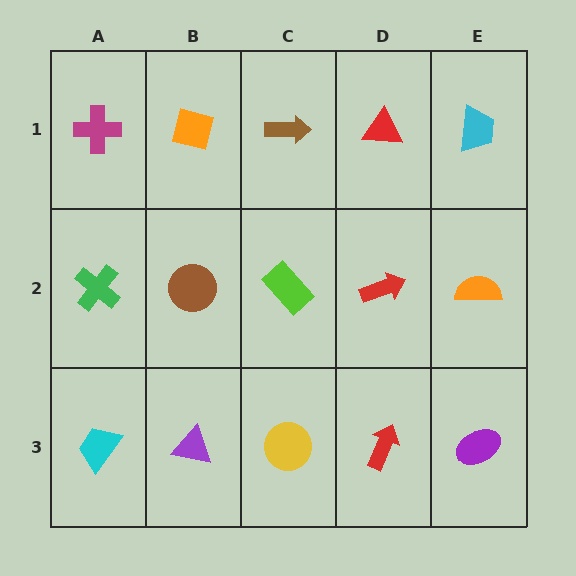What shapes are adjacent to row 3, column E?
An orange semicircle (row 2, column E), a red arrow (row 3, column D).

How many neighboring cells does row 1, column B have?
3.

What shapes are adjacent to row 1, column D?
A red arrow (row 2, column D), a brown arrow (row 1, column C), a cyan trapezoid (row 1, column E).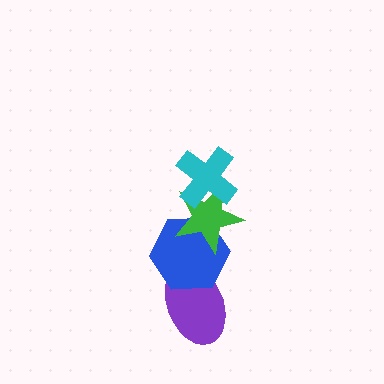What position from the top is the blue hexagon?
The blue hexagon is 3rd from the top.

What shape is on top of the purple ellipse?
The blue hexagon is on top of the purple ellipse.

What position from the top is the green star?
The green star is 2nd from the top.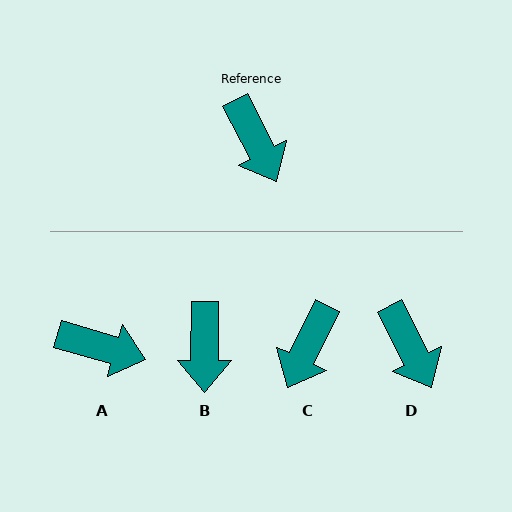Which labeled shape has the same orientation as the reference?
D.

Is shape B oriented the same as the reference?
No, it is off by about 28 degrees.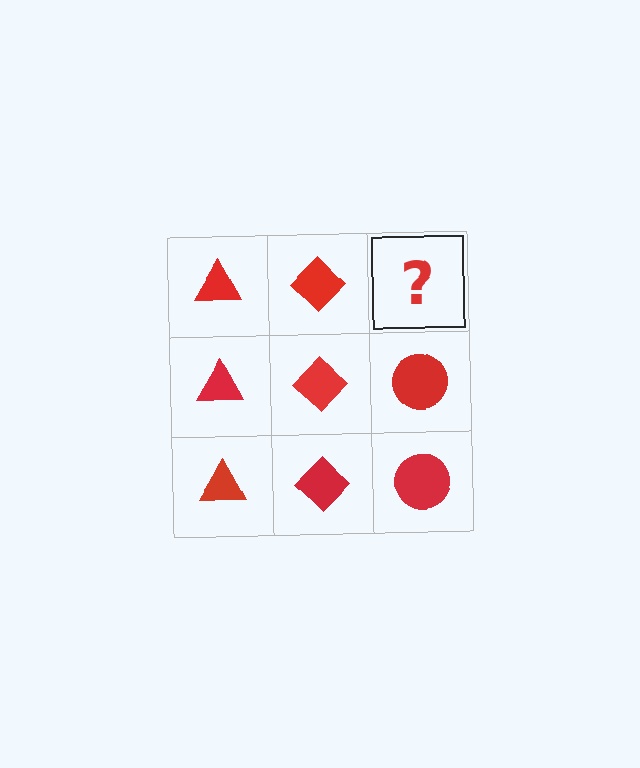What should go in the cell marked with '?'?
The missing cell should contain a red circle.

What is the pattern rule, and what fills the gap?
The rule is that each column has a consistent shape. The gap should be filled with a red circle.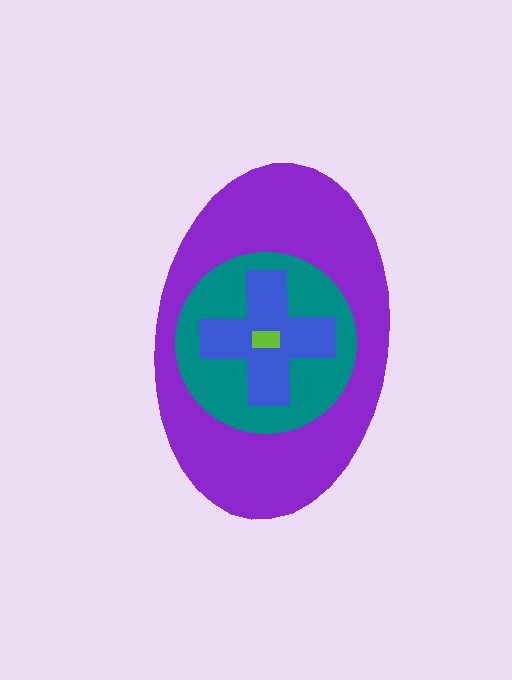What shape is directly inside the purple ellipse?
The teal circle.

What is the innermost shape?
The lime rectangle.